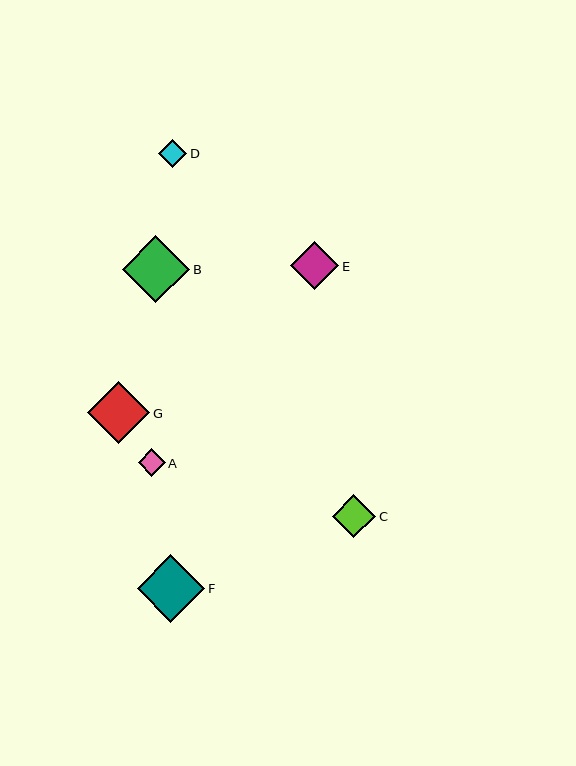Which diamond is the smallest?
Diamond A is the smallest with a size of approximately 27 pixels.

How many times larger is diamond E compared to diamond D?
Diamond E is approximately 1.7 times the size of diamond D.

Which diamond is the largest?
Diamond B is the largest with a size of approximately 68 pixels.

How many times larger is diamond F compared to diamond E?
Diamond F is approximately 1.4 times the size of diamond E.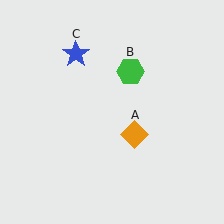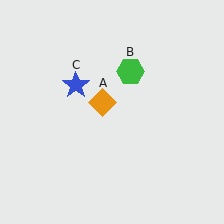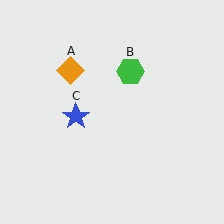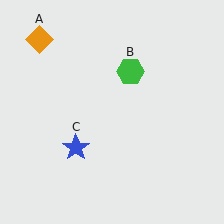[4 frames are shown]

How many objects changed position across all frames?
2 objects changed position: orange diamond (object A), blue star (object C).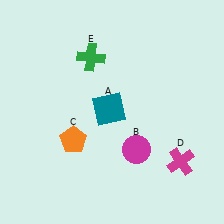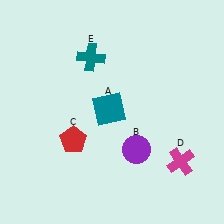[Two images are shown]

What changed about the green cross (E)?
In Image 1, E is green. In Image 2, it changed to teal.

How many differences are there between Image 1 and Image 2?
There are 3 differences between the two images.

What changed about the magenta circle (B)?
In Image 1, B is magenta. In Image 2, it changed to purple.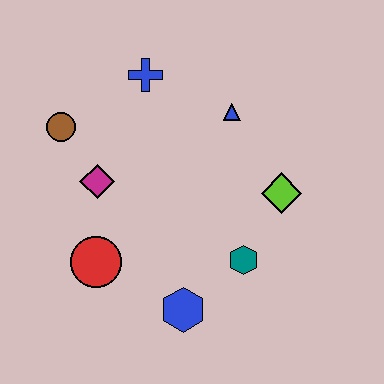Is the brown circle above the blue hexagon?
Yes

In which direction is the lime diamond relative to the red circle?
The lime diamond is to the right of the red circle.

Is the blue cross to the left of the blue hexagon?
Yes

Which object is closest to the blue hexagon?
The teal hexagon is closest to the blue hexagon.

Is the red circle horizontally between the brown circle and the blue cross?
Yes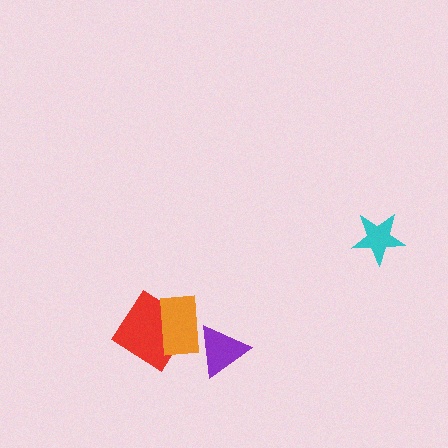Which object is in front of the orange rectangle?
The purple triangle is in front of the orange rectangle.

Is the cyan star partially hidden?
No, no other shape covers it.